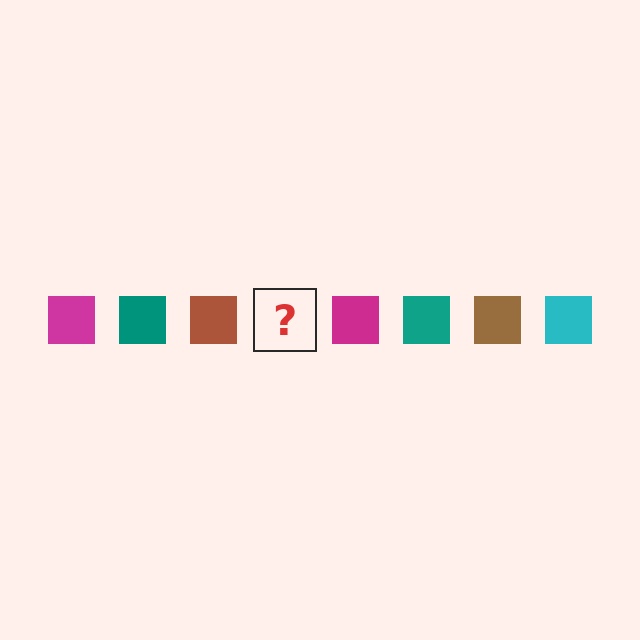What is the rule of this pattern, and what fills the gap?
The rule is that the pattern cycles through magenta, teal, brown, cyan squares. The gap should be filled with a cyan square.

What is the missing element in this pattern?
The missing element is a cyan square.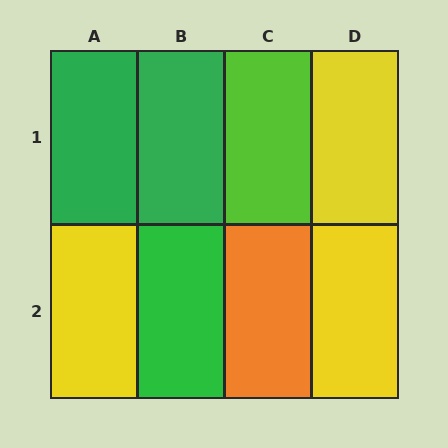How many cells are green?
3 cells are green.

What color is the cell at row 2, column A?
Yellow.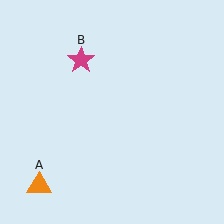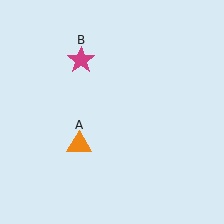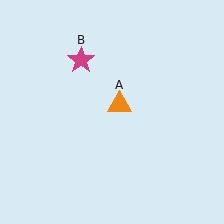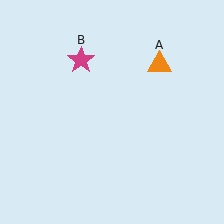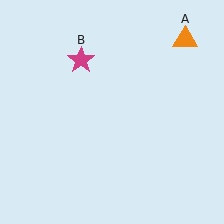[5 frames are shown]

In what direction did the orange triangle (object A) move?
The orange triangle (object A) moved up and to the right.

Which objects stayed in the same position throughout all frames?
Magenta star (object B) remained stationary.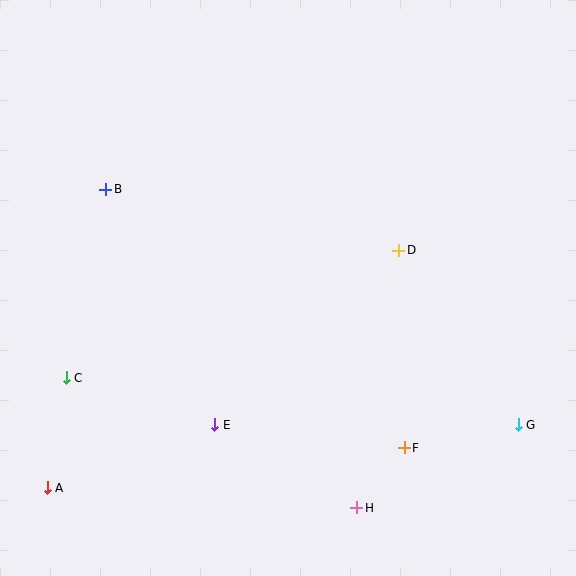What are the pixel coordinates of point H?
Point H is at (357, 508).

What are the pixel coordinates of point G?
Point G is at (518, 425).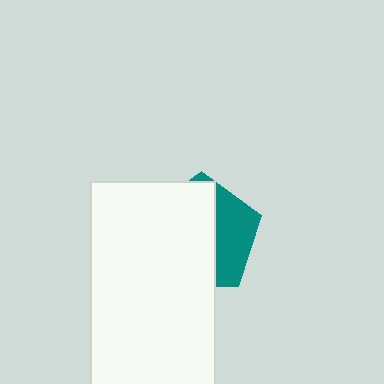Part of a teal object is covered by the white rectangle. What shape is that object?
It is a pentagon.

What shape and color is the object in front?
The object in front is a white rectangle.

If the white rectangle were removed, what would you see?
You would see the complete teal pentagon.